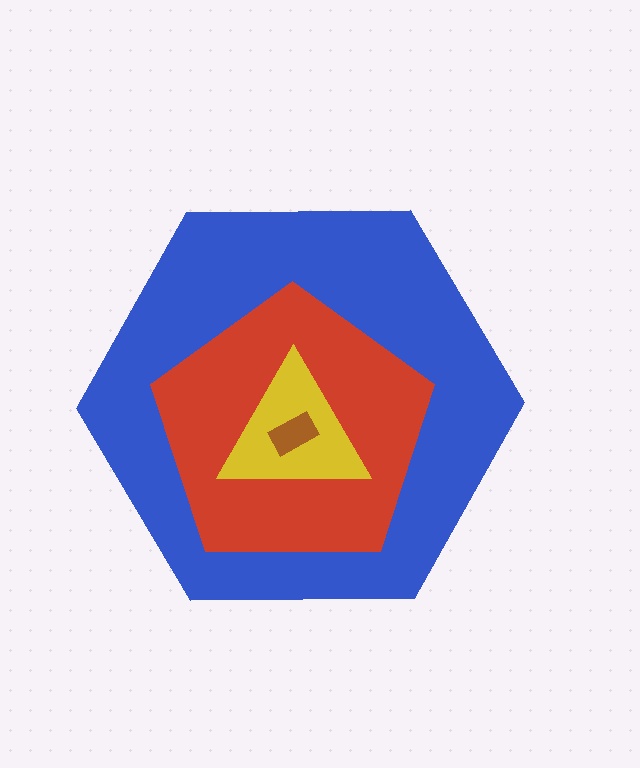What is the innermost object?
The brown rectangle.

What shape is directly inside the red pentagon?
The yellow triangle.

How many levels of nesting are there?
4.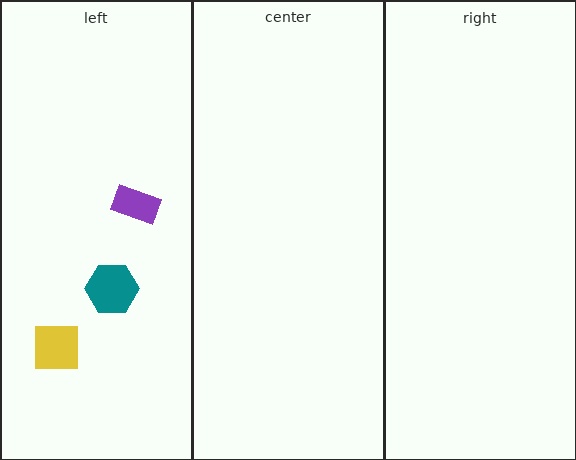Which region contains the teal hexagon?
The left region.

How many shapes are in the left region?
3.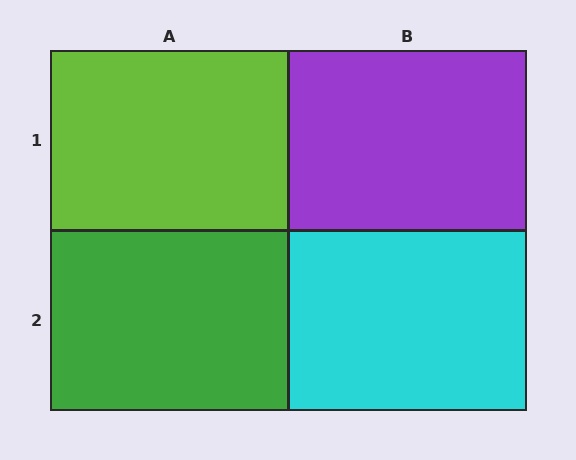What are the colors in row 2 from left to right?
Green, cyan.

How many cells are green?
1 cell is green.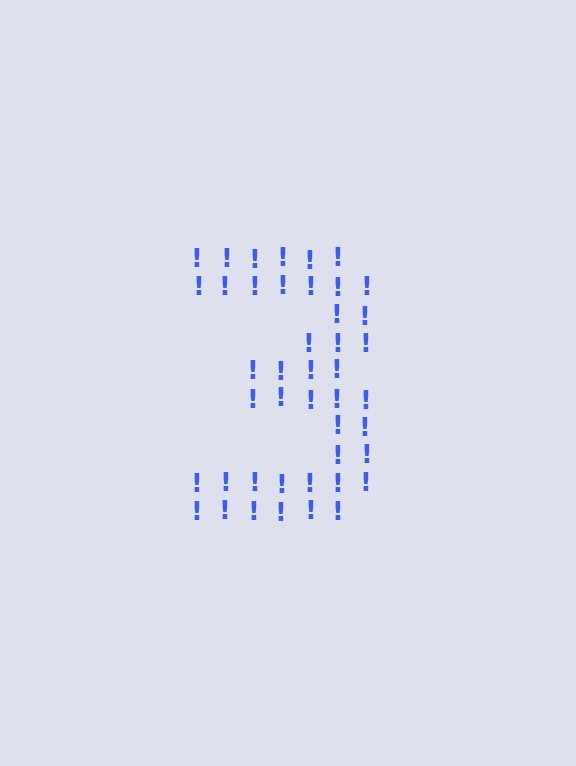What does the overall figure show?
The overall figure shows the digit 3.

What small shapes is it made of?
It is made of small exclamation marks.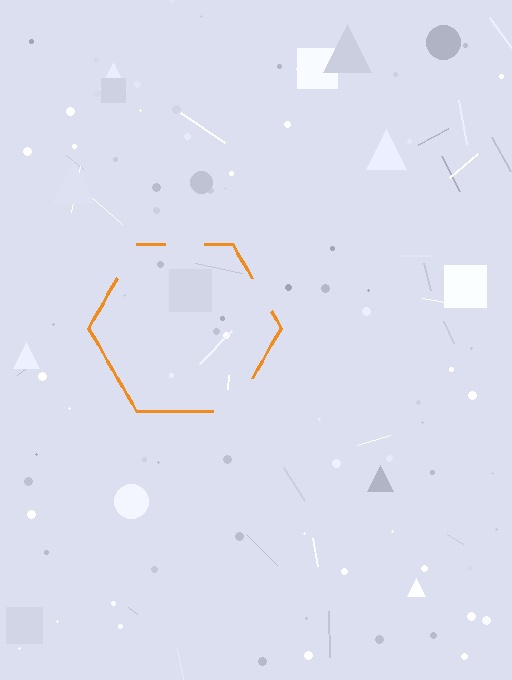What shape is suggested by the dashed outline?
The dashed outline suggests a hexagon.